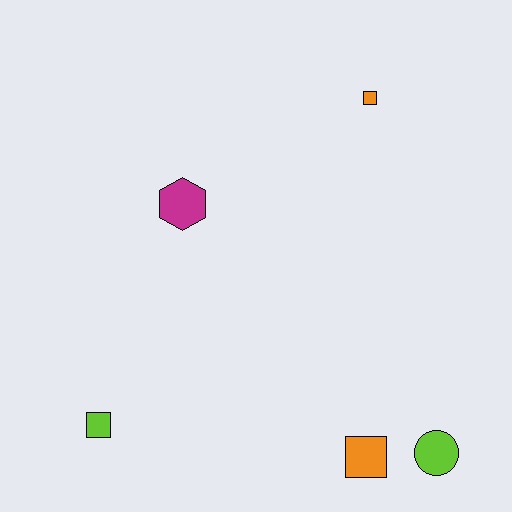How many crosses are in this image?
There are no crosses.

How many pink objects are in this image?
There are no pink objects.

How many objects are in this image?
There are 5 objects.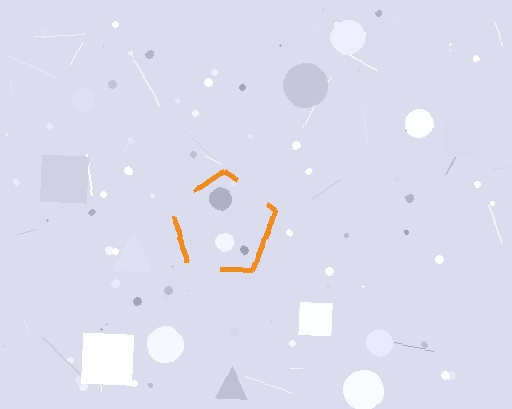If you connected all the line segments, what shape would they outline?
They would outline a pentagon.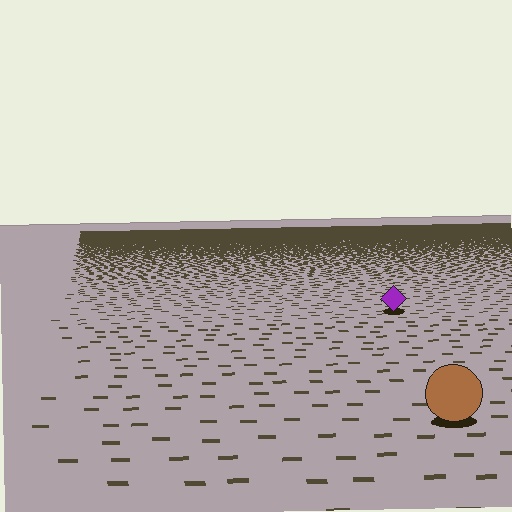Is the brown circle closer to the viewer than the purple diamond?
Yes. The brown circle is closer — you can tell from the texture gradient: the ground texture is coarser near it.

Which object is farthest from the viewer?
The purple diamond is farthest from the viewer. It appears smaller and the ground texture around it is denser.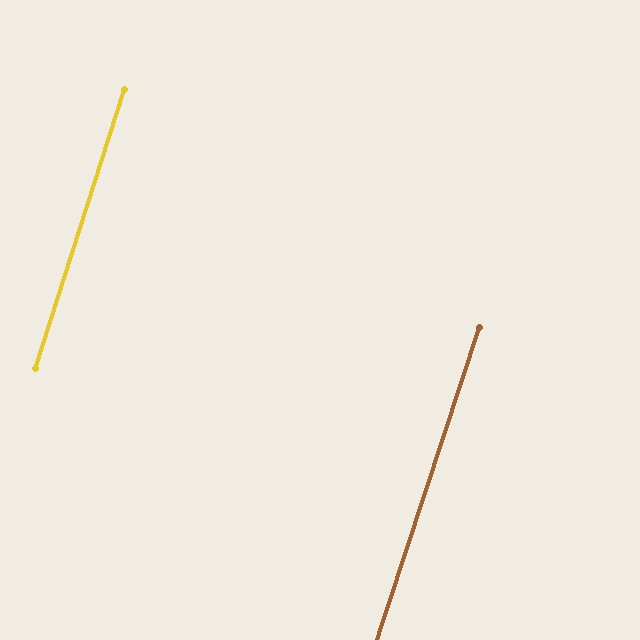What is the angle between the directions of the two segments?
Approximately 0 degrees.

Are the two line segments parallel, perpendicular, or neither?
Parallel — their directions differ by only 0.5°.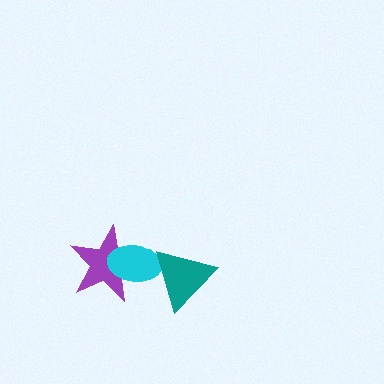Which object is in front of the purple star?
The cyan ellipse is in front of the purple star.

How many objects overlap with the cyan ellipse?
2 objects overlap with the cyan ellipse.